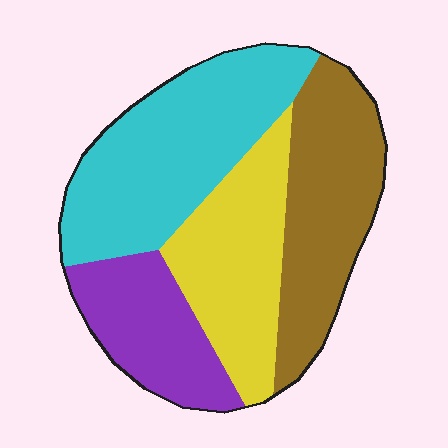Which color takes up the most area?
Cyan, at roughly 35%.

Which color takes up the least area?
Purple, at roughly 20%.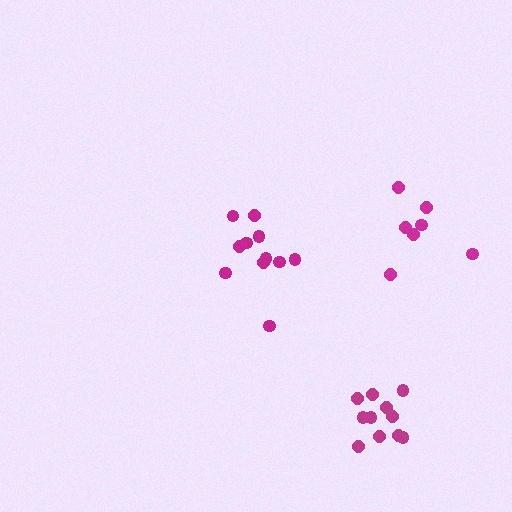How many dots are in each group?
Group 1: 11 dots, Group 2: 7 dots, Group 3: 11 dots (29 total).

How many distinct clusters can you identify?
There are 3 distinct clusters.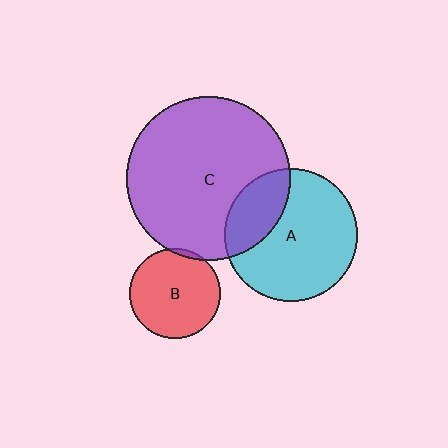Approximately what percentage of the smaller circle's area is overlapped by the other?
Approximately 25%.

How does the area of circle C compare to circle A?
Approximately 1.5 times.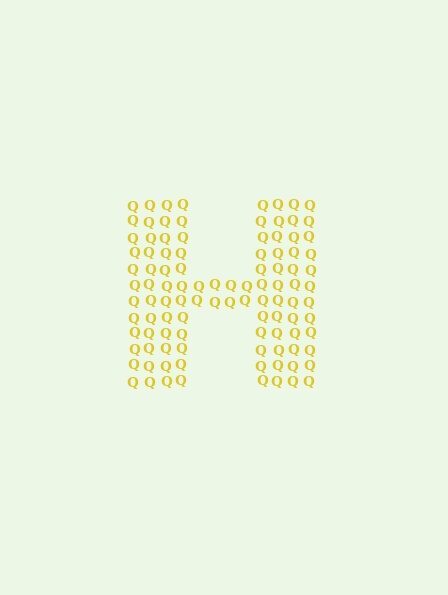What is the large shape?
The large shape is the letter H.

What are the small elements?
The small elements are letter Q's.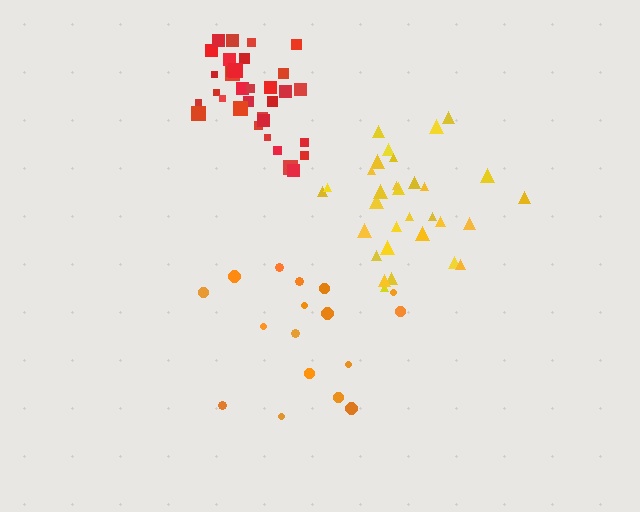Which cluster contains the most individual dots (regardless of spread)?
Red (33).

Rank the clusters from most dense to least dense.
red, yellow, orange.